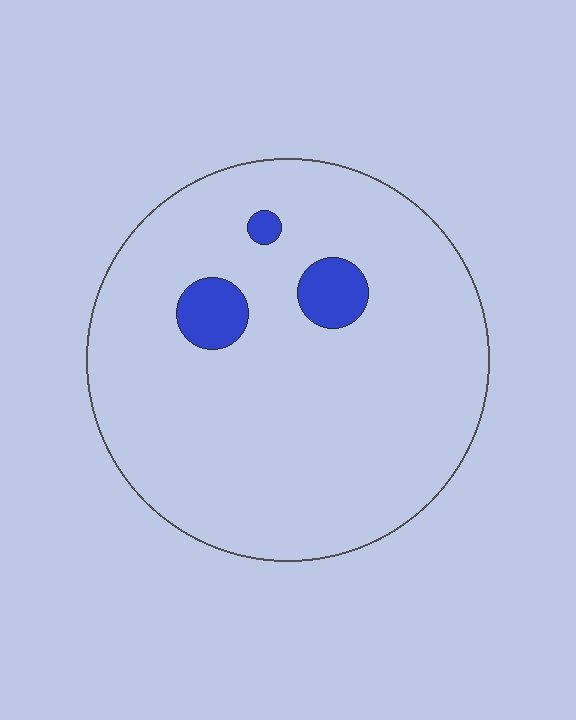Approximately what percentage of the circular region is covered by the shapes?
Approximately 5%.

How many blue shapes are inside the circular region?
3.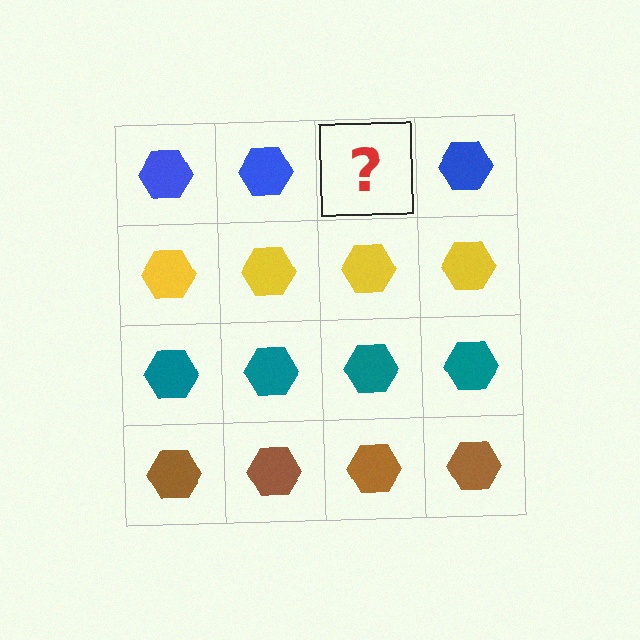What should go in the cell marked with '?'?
The missing cell should contain a blue hexagon.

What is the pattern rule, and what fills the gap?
The rule is that each row has a consistent color. The gap should be filled with a blue hexagon.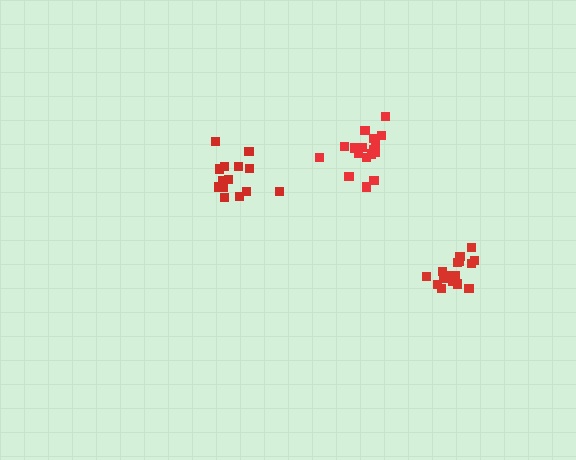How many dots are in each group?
Group 1: 14 dots, Group 2: 17 dots, Group 3: 16 dots (47 total).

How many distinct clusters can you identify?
There are 3 distinct clusters.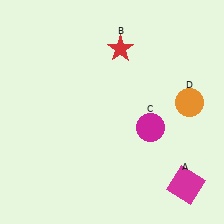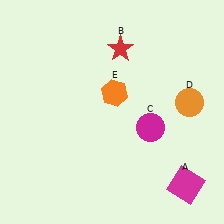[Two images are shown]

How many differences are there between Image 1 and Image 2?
There is 1 difference between the two images.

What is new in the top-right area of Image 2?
An orange hexagon (E) was added in the top-right area of Image 2.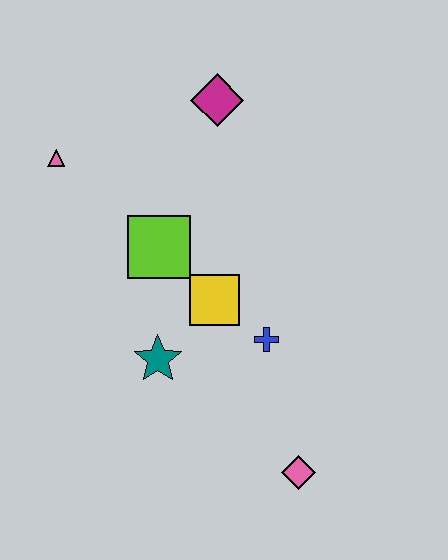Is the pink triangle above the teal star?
Yes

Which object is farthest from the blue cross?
The pink triangle is farthest from the blue cross.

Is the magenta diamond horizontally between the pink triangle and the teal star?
No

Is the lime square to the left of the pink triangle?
No